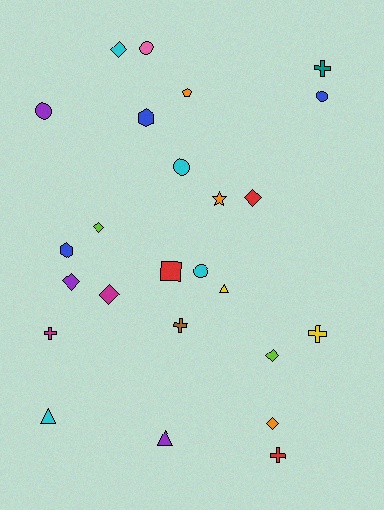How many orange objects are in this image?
There are 3 orange objects.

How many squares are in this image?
There is 1 square.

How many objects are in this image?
There are 25 objects.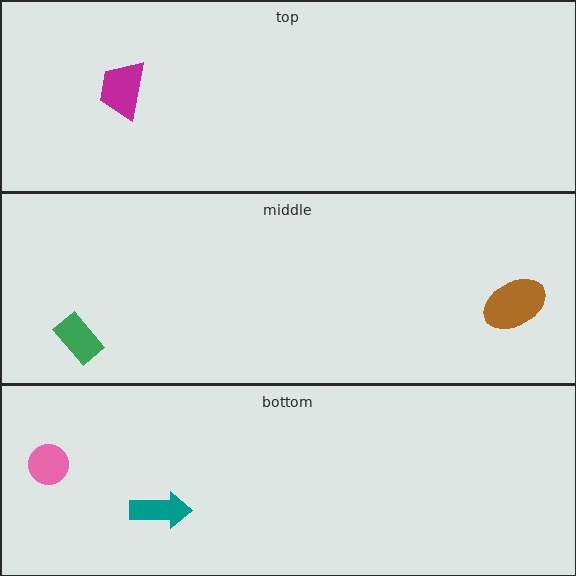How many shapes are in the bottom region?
2.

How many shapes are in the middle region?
2.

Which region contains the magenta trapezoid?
The top region.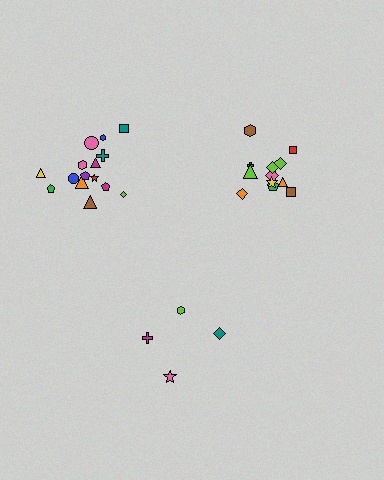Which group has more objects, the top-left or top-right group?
The top-left group.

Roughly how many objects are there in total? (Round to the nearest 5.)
Roughly 30 objects in total.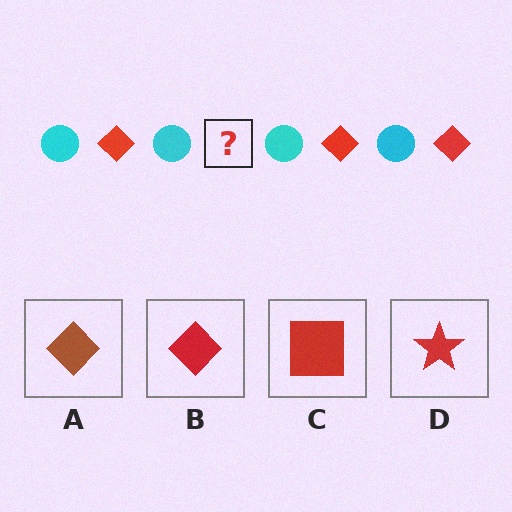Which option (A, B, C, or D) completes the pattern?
B.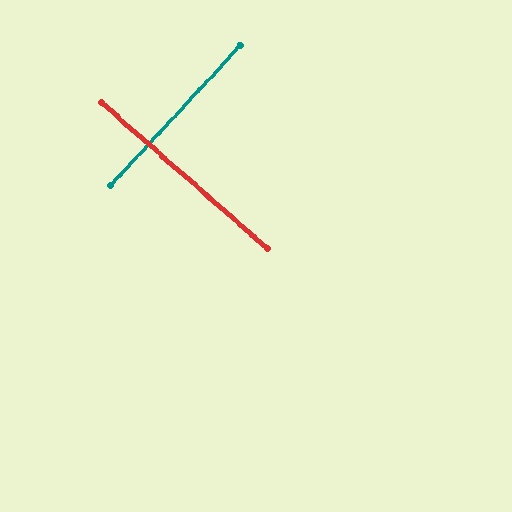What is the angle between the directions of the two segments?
Approximately 88 degrees.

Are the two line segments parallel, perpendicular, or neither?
Perpendicular — they meet at approximately 88°.